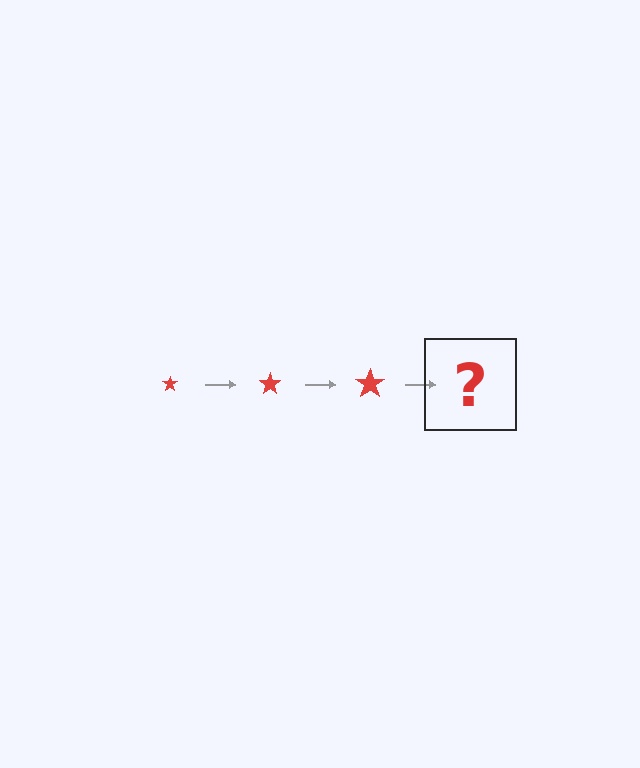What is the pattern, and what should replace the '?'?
The pattern is that the star gets progressively larger each step. The '?' should be a red star, larger than the previous one.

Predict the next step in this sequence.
The next step is a red star, larger than the previous one.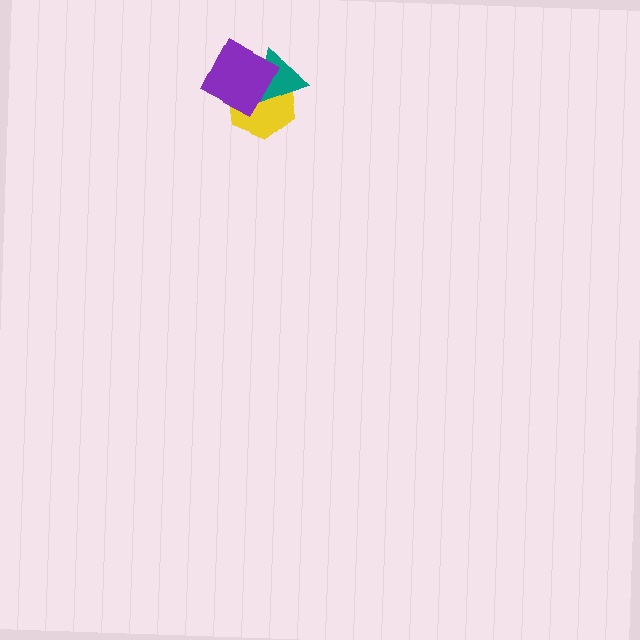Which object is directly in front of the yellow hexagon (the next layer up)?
The teal triangle is directly in front of the yellow hexagon.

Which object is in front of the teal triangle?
The purple diamond is in front of the teal triangle.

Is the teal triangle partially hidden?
Yes, it is partially covered by another shape.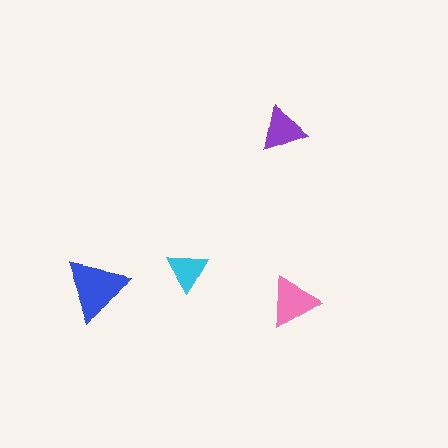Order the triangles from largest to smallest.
the blue one, the pink one, the purple one, the cyan one.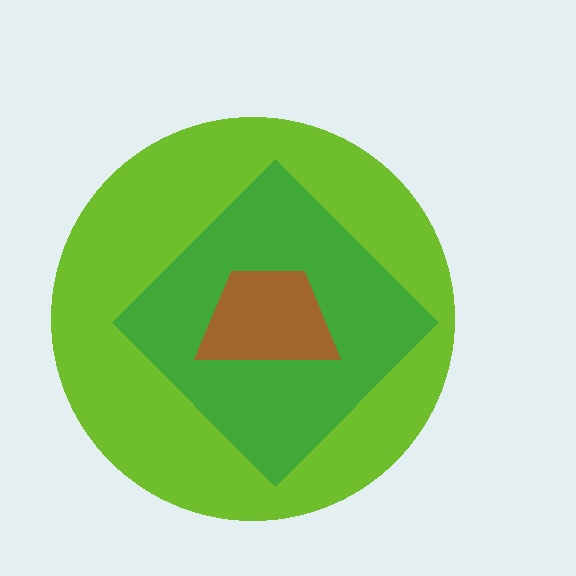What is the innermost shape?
The brown trapezoid.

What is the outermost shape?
The lime circle.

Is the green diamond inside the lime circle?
Yes.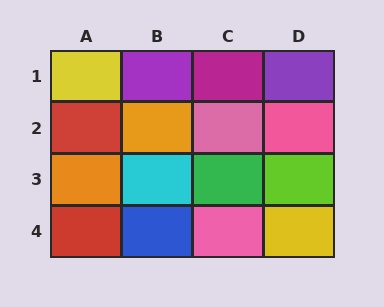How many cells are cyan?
1 cell is cyan.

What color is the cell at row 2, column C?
Pink.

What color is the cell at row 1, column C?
Magenta.